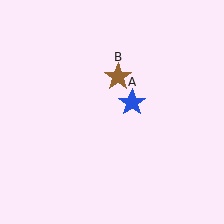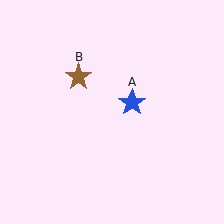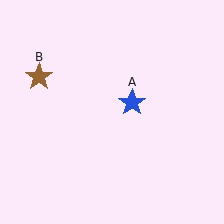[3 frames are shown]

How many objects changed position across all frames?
1 object changed position: brown star (object B).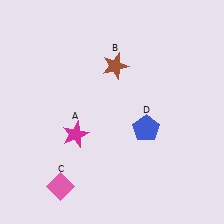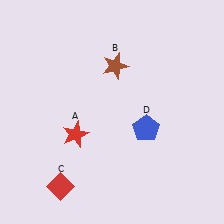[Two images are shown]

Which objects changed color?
A changed from magenta to red. C changed from pink to red.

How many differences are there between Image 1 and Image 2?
There are 2 differences between the two images.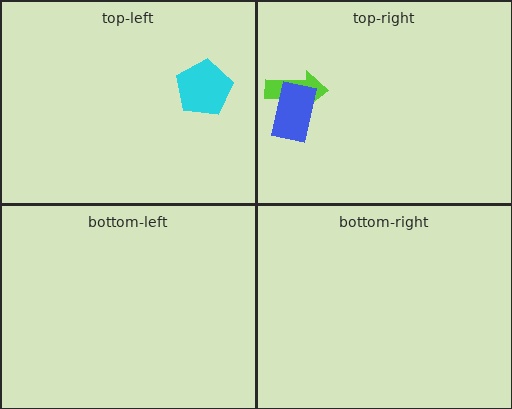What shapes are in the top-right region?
The lime arrow, the blue rectangle.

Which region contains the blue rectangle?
The top-right region.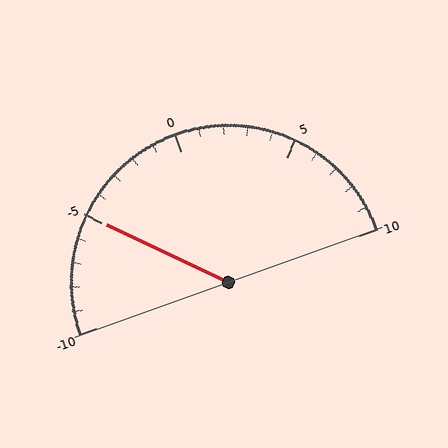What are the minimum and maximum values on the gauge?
The gauge ranges from -10 to 10.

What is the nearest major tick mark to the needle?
The nearest major tick mark is -5.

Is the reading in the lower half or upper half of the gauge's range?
The reading is in the lower half of the range (-10 to 10).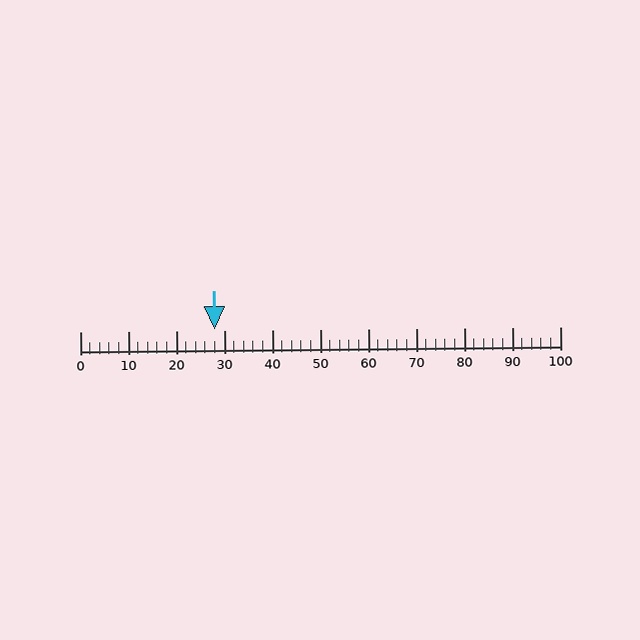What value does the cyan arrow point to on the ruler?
The cyan arrow points to approximately 28.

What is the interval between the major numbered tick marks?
The major tick marks are spaced 10 units apart.